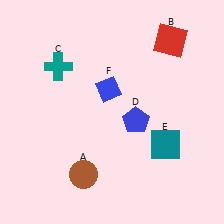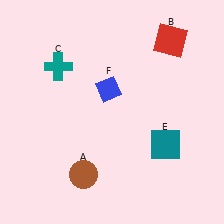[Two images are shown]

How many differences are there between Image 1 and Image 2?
There is 1 difference between the two images.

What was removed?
The blue pentagon (D) was removed in Image 2.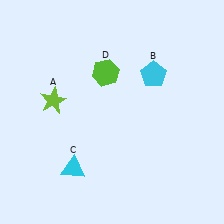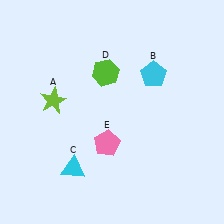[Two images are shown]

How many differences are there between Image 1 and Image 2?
There is 1 difference between the two images.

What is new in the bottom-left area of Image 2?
A pink pentagon (E) was added in the bottom-left area of Image 2.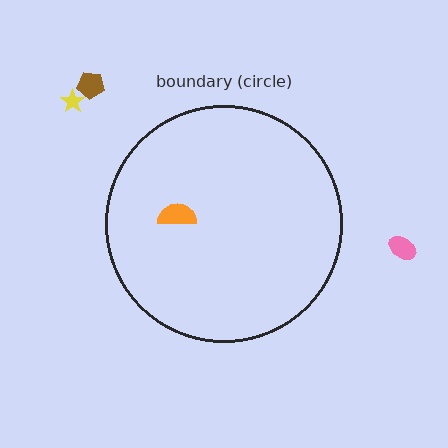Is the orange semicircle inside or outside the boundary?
Inside.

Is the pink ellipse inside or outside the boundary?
Outside.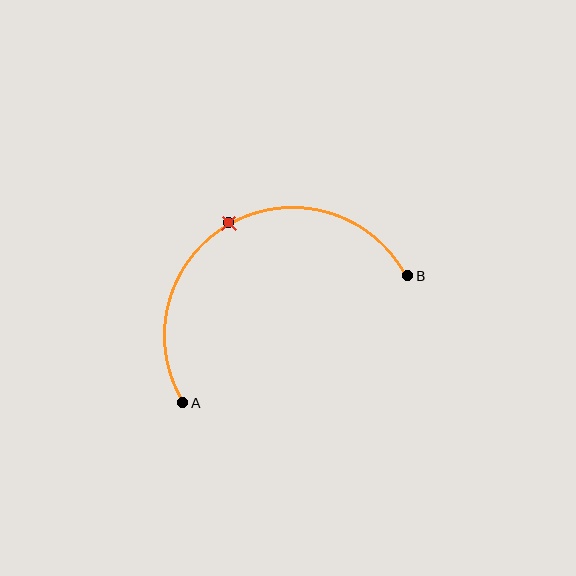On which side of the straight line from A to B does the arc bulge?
The arc bulges above the straight line connecting A and B.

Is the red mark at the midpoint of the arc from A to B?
Yes. The red mark lies on the arc at equal arc-length from both A and B — it is the arc midpoint.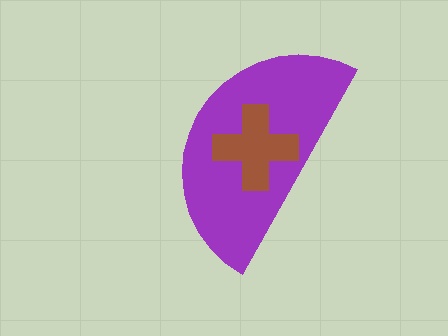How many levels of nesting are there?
2.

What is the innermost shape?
The brown cross.